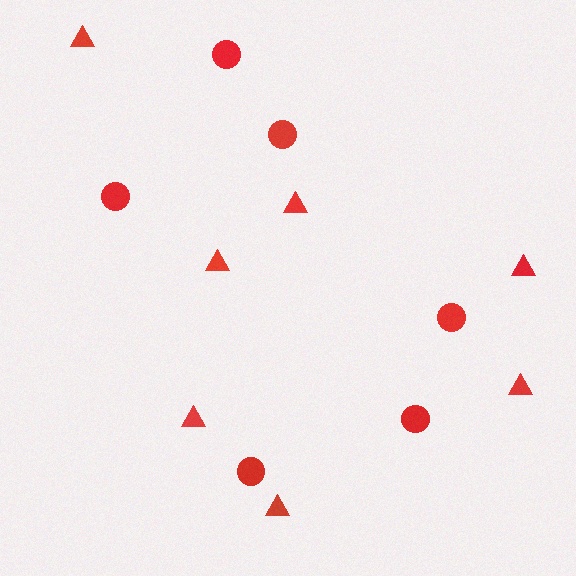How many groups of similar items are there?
There are 2 groups: one group of circles (6) and one group of triangles (7).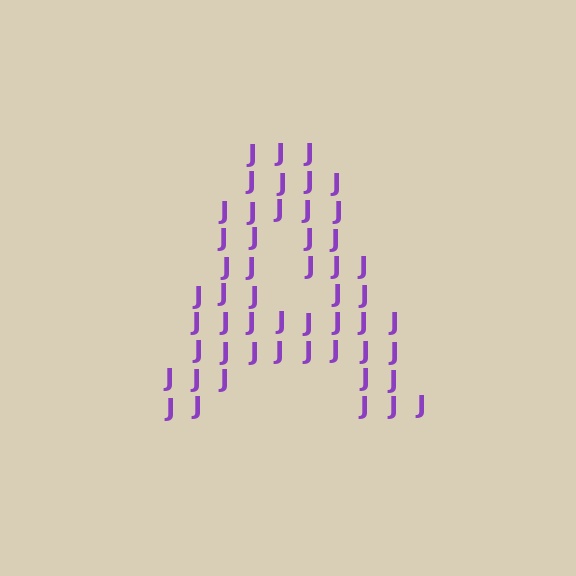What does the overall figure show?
The overall figure shows the letter A.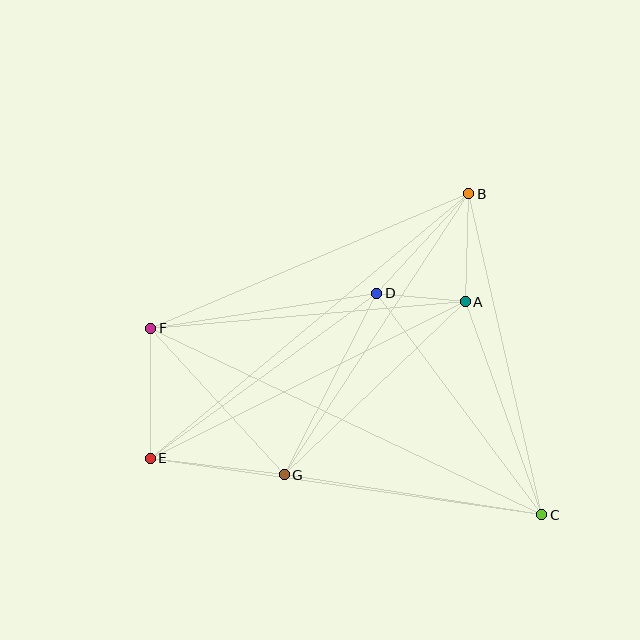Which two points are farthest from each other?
Points C and F are farthest from each other.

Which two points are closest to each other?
Points A and D are closest to each other.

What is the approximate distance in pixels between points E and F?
The distance between E and F is approximately 130 pixels.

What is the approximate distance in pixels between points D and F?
The distance between D and F is approximately 229 pixels.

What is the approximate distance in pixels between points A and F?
The distance between A and F is approximately 316 pixels.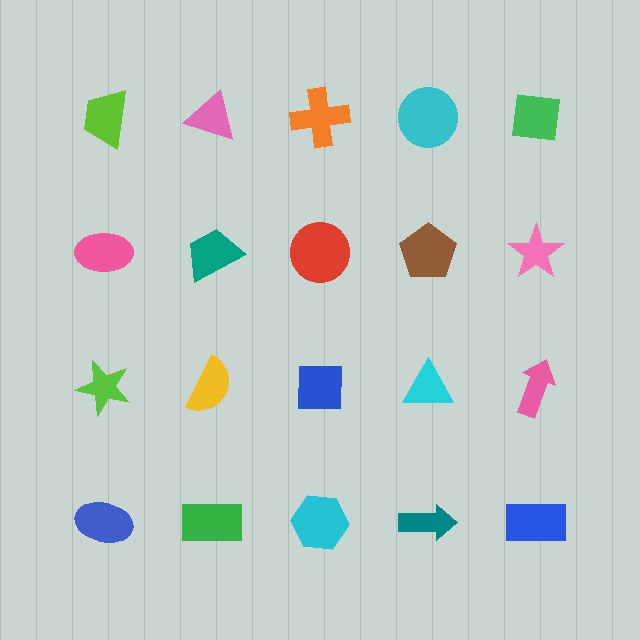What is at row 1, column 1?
A lime trapezoid.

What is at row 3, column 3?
A blue square.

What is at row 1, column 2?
A pink triangle.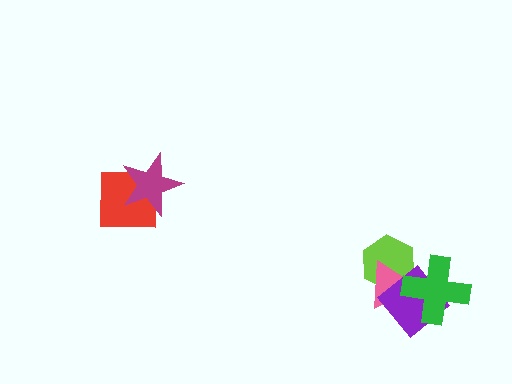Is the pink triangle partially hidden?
Yes, it is partially covered by another shape.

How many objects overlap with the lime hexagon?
3 objects overlap with the lime hexagon.